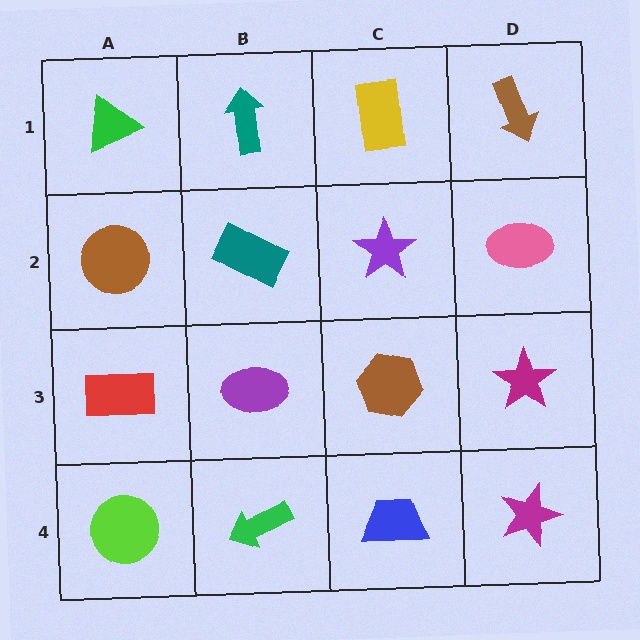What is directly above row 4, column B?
A purple ellipse.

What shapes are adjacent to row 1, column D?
A pink ellipse (row 2, column D), a yellow rectangle (row 1, column C).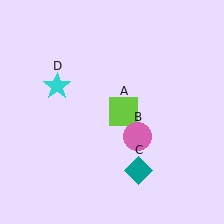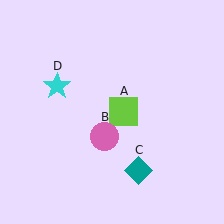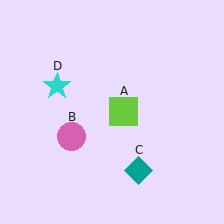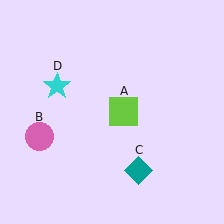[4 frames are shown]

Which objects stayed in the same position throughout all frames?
Lime square (object A) and teal diamond (object C) and cyan star (object D) remained stationary.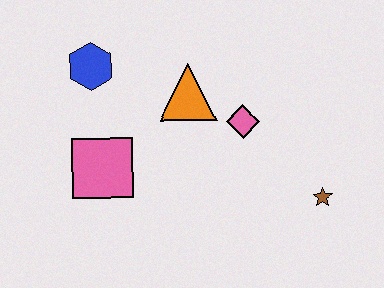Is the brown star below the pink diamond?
Yes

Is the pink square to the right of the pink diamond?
No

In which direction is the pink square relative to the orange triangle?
The pink square is to the left of the orange triangle.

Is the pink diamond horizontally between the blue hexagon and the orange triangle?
No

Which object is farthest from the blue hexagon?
The brown star is farthest from the blue hexagon.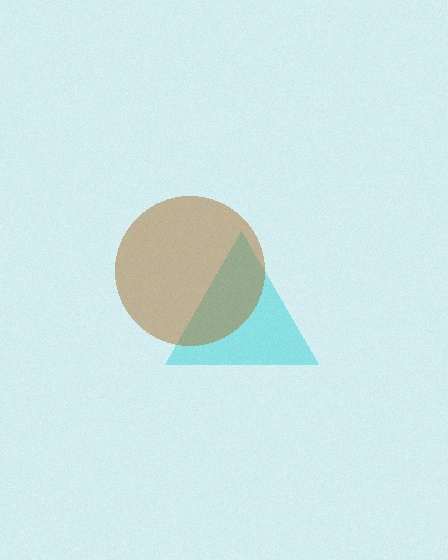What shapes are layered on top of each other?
The layered shapes are: a cyan triangle, a brown circle.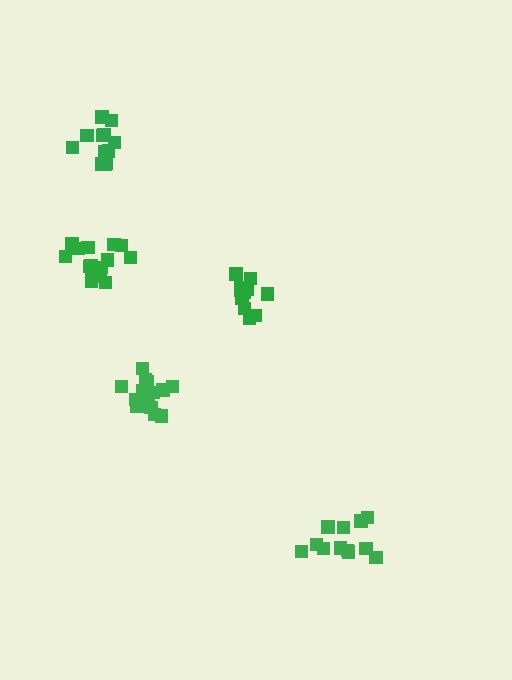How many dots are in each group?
Group 1: 14 dots, Group 2: 12 dots, Group 3: 14 dots, Group 4: 16 dots, Group 5: 12 dots (68 total).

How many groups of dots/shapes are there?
There are 5 groups.